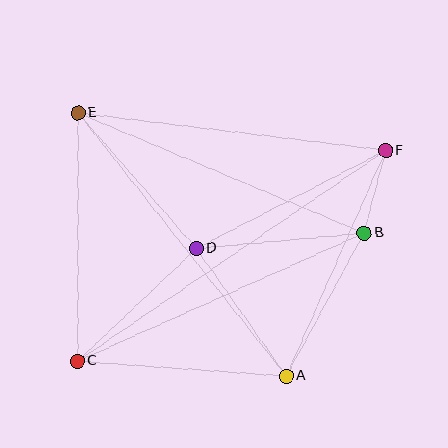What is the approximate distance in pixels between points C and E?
The distance between C and E is approximately 248 pixels.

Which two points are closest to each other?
Points B and F are closest to each other.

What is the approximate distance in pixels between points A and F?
The distance between A and F is approximately 246 pixels.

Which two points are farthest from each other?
Points C and F are farthest from each other.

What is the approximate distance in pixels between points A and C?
The distance between A and C is approximately 209 pixels.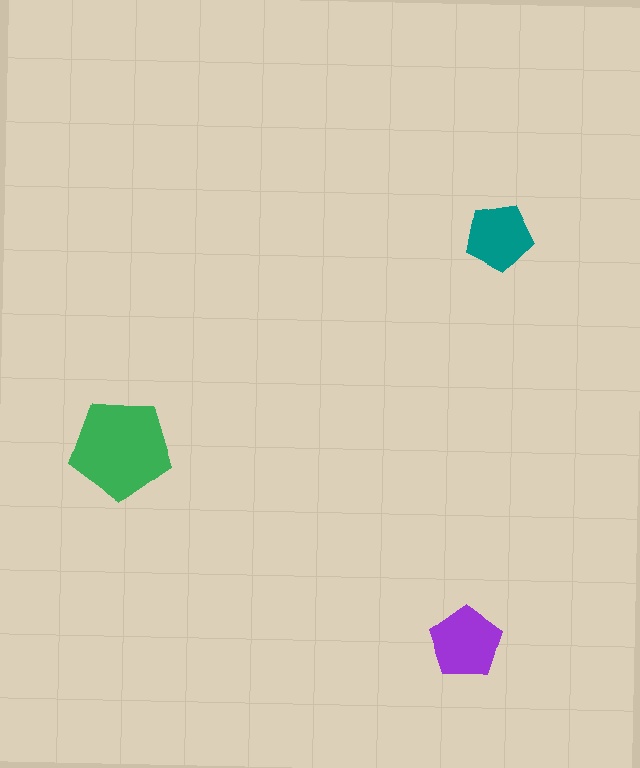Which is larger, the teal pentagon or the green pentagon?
The green one.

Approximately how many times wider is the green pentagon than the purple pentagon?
About 1.5 times wider.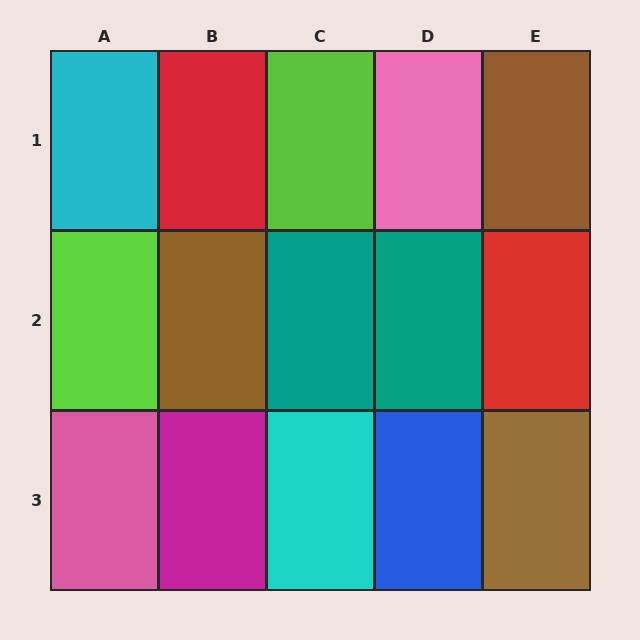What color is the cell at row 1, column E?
Brown.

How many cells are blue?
1 cell is blue.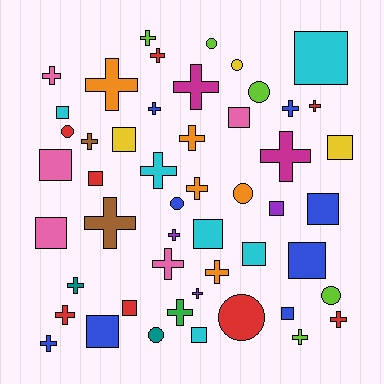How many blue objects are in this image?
There are 8 blue objects.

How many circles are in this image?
There are 9 circles.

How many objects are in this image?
There are 50 objects.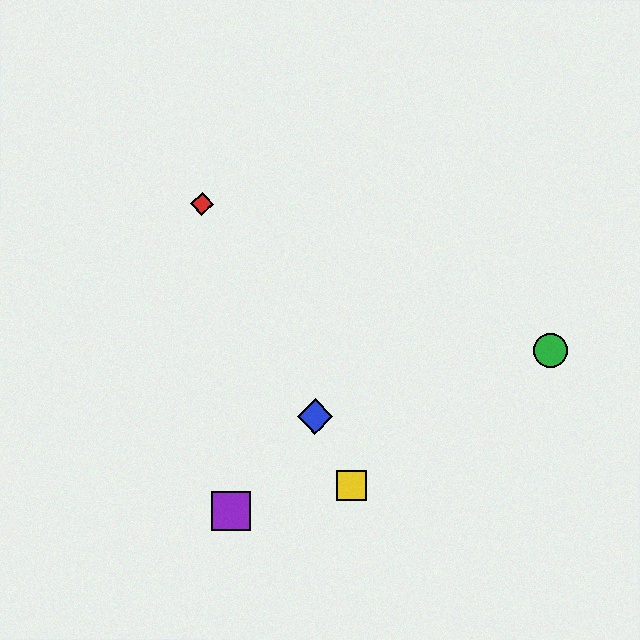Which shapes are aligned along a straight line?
The red diamond, the blue diamond, the yellow square are aligned along a straight line.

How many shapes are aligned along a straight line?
3 shapes (the red diamond, the blue diamond, the yellow square) are aligned along a straight line.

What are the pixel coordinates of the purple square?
The purple square is at (231, 511).